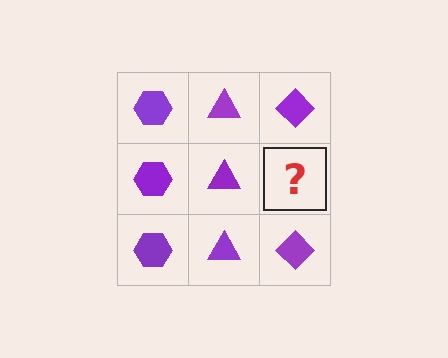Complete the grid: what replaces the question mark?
The question mark should be replaced with a purple diamond.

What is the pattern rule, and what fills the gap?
The rule is that each column has a consistent shape. The gap should be filled with a purple diamond.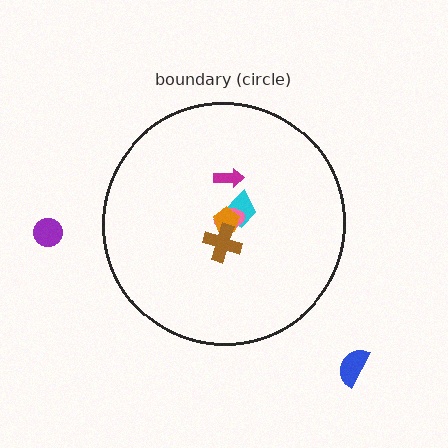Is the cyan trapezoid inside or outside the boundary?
Inside.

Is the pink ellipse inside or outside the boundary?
Inside.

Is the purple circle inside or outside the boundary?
Outside.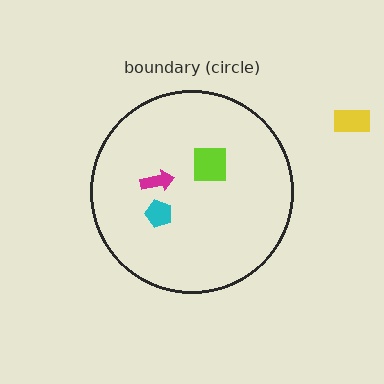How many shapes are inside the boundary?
3 inside, 1 outside.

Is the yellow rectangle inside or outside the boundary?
Outside.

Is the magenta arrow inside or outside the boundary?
Inside.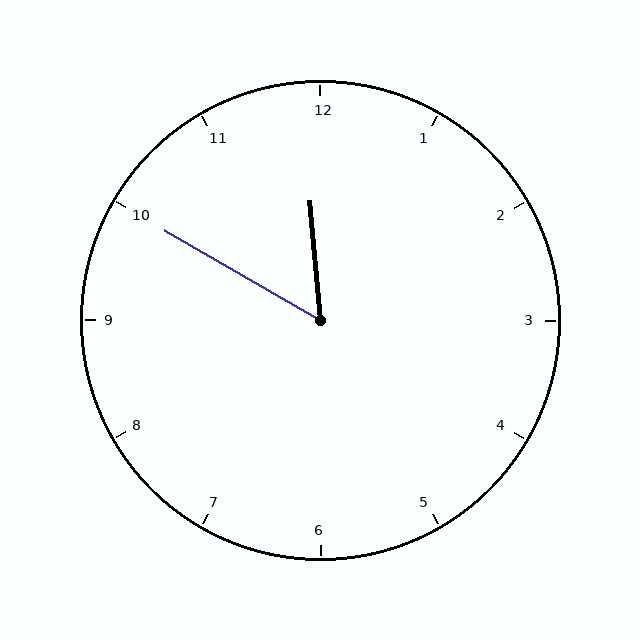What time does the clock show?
11:50.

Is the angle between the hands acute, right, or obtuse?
It is acute.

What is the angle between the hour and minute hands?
Approximately 55 degrees.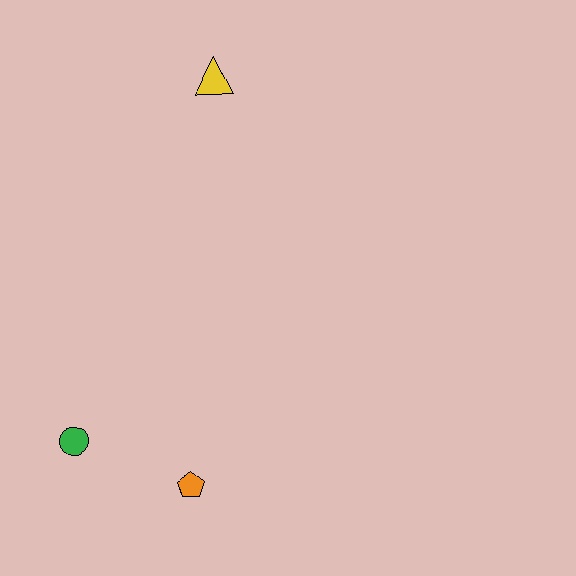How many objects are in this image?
There are 3 objects.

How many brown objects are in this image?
There are no brown objects.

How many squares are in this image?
There are no squares.